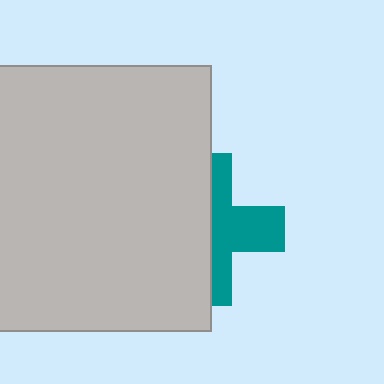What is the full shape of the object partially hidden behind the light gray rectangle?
The partially hidden object is a teal cross.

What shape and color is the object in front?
The object in front is a light gray rectangle.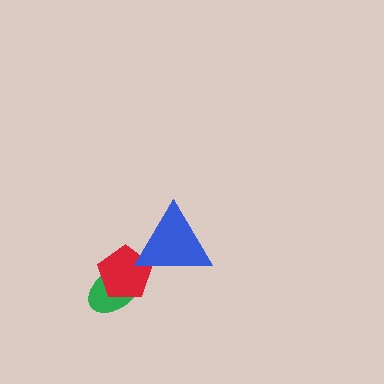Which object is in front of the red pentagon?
The blue triangle is in front of the red pentagon.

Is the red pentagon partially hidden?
Yes, it is partially covered by another shape.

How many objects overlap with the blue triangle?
1 object overlaps with the blue triangle.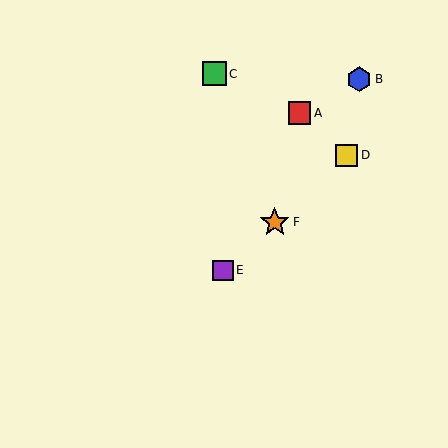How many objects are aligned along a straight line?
3 objects (D, E, F) are aligned along a straight line.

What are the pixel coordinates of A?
Object A is at (300, 113).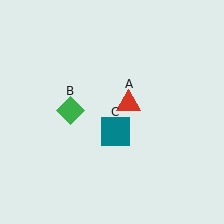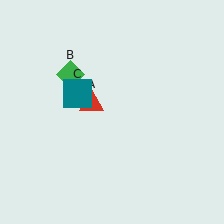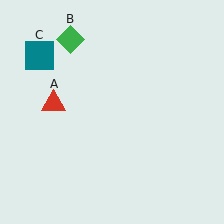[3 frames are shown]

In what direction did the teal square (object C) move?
The teal square (object C) moved up and to the left.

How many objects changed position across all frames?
3 objects changed position: red triangle (object A), green diamond (object B), teal square (object C).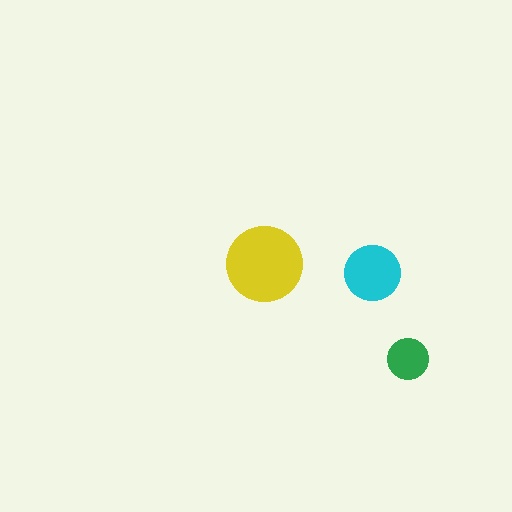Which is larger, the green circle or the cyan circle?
The cyan one.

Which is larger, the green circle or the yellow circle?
The yellow one.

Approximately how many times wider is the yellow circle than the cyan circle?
About 1.5 times wider.